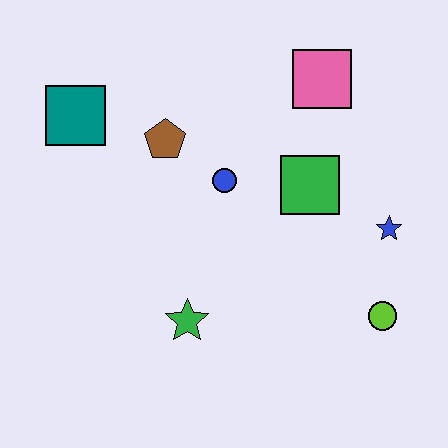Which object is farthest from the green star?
The pink square is farthest from the green star.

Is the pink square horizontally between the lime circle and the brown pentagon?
Yes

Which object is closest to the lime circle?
The blue star is closest to the lime circle.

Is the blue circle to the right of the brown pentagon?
Yes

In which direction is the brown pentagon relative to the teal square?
The brown pentagon is to the right of the teal square.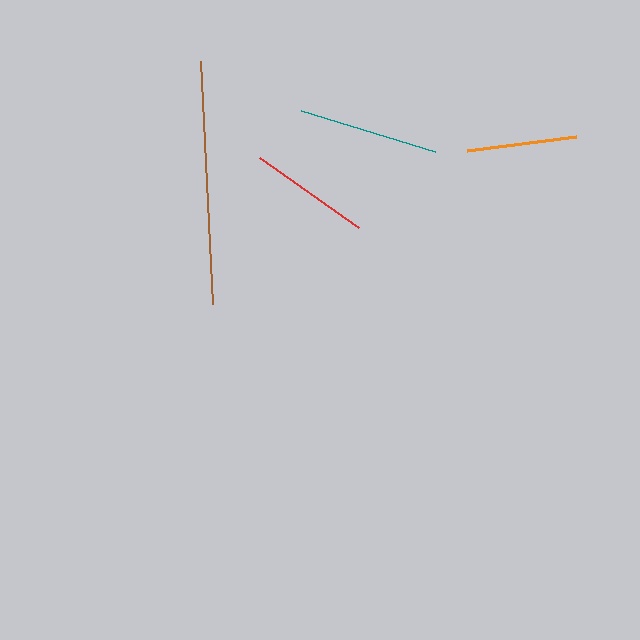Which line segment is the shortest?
The orange line is the shortest at approximately 110 pixels.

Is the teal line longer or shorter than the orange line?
The teal line is longer than the orange line.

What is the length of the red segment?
The red segment is approximately 121 pixels long.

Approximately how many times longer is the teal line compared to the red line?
The teal line is approximately 1.2 times the length of the red line.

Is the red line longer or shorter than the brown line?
The brown line is longer than the red line.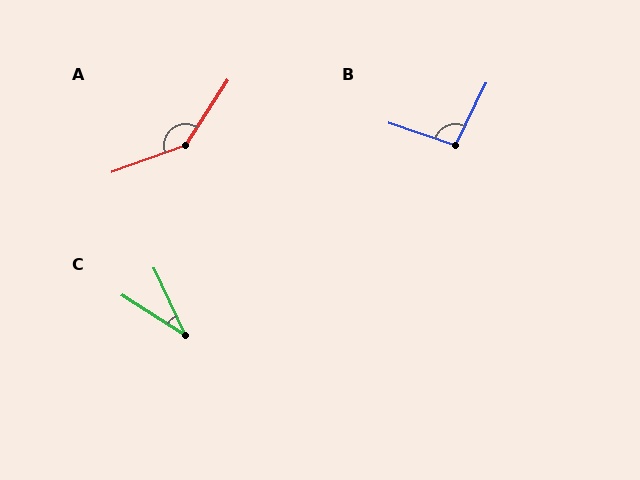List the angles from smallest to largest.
C (32°), B (97°), A (143°).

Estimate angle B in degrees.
Approximately 97 degrees.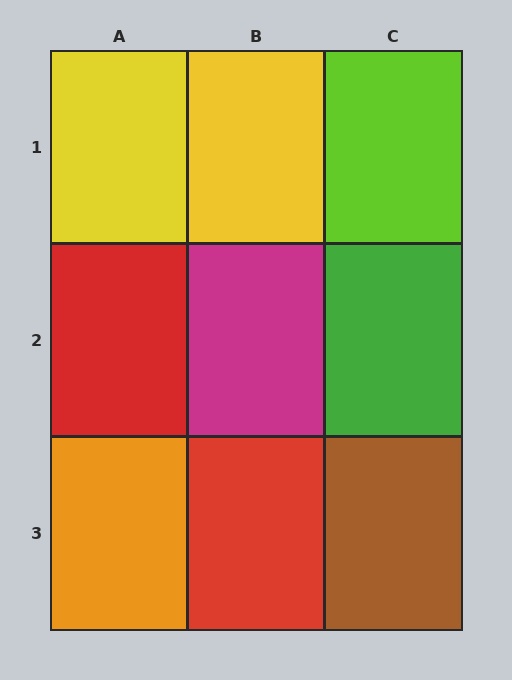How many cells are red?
2 cells are red.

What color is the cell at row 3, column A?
Orange.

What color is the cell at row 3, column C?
Brown.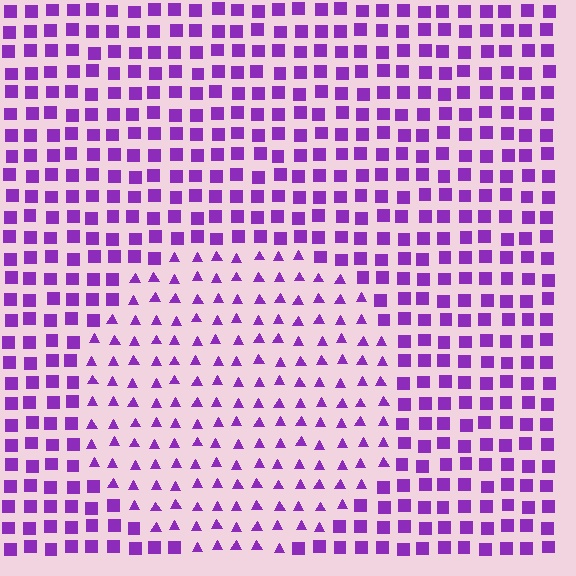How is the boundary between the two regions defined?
The boundary is defined by a change in element shape: triangles inside vs. squares outside. All elements share the same color and spacing.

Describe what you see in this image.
The image is filled with small purple elements arranged in a uniform grid. A circle-shaped region contains triangles, while the surrounding area contains squares. The boundary is defined purely by the change in element shape.